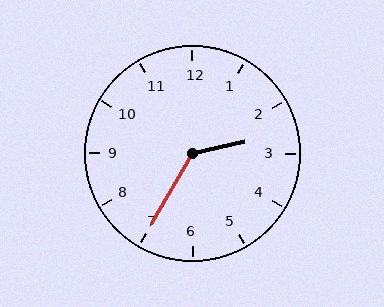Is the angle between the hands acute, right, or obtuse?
It is obtuse.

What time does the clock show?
2:35.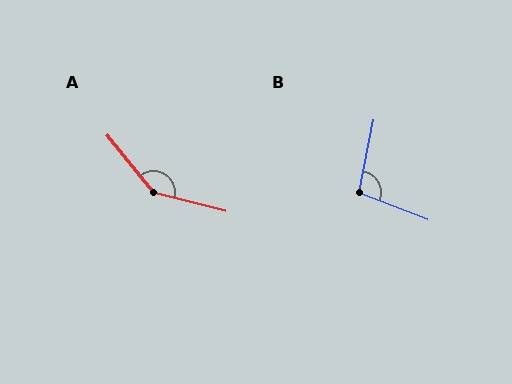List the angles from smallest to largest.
B (100°), A (144°).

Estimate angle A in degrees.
Approximately 144 degrees.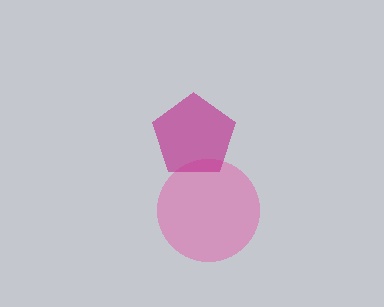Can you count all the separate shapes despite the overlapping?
Yes, there are 2 separate shapes.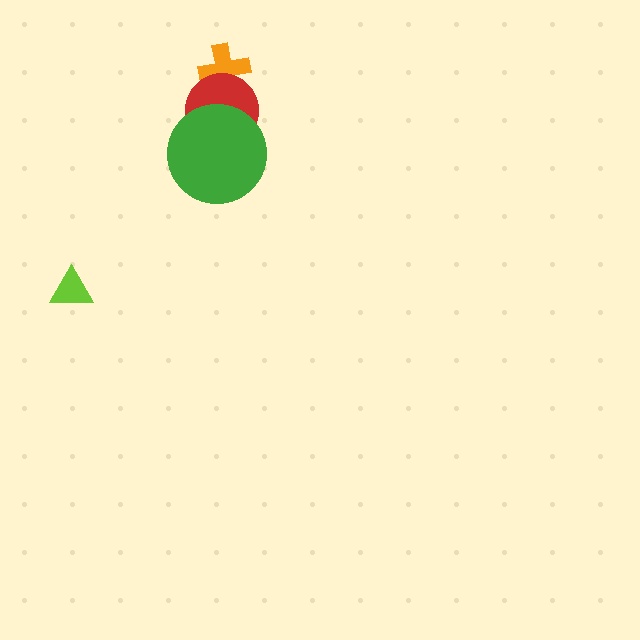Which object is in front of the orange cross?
The red circle is in front of the orange cross.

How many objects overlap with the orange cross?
1 object overlaps with the orange cross.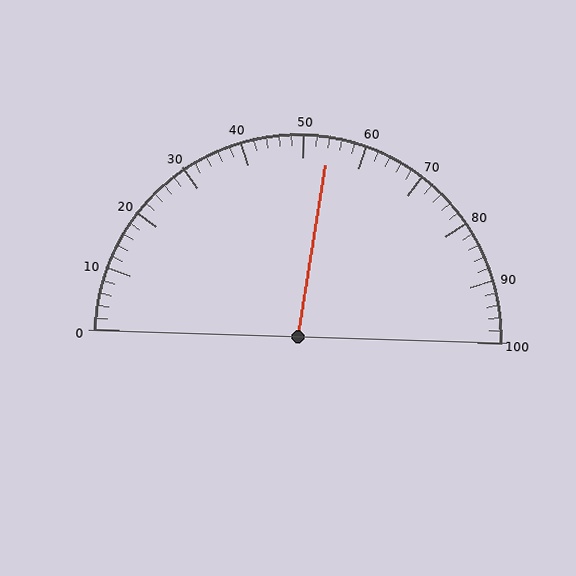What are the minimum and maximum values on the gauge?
The gauge ranges from 0 to 100.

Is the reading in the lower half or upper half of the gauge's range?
The reading is in the upper half of the range (0 to 100).